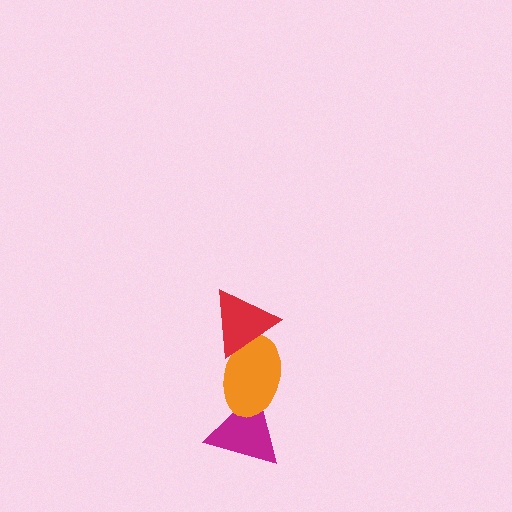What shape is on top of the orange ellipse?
The red triangle is on top of the orange ellipse.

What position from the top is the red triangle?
The red triangle is 1st from the top.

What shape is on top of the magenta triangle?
The orange ellipse is on top of the magenta triangle.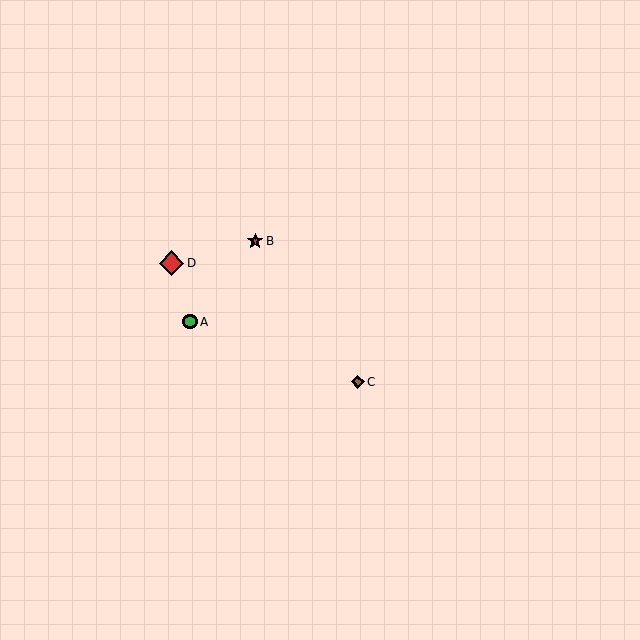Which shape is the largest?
The red diamond (labeled D) is the largest.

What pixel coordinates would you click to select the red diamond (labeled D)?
Click at (172, 263) to select the red diamond D.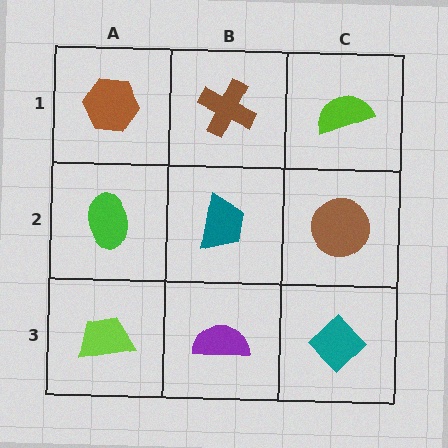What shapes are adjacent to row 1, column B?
A teal trapezoid (row 2, column B), a brown hexagon (row 1, column A), a lime semicircle (row 1, column C).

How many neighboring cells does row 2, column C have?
3.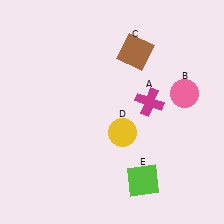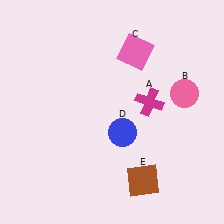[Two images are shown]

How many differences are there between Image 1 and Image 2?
There are 3 differences between the two images.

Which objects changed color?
C changed from brown to pink. D changed from yellow to blue. E changed from lime to brown.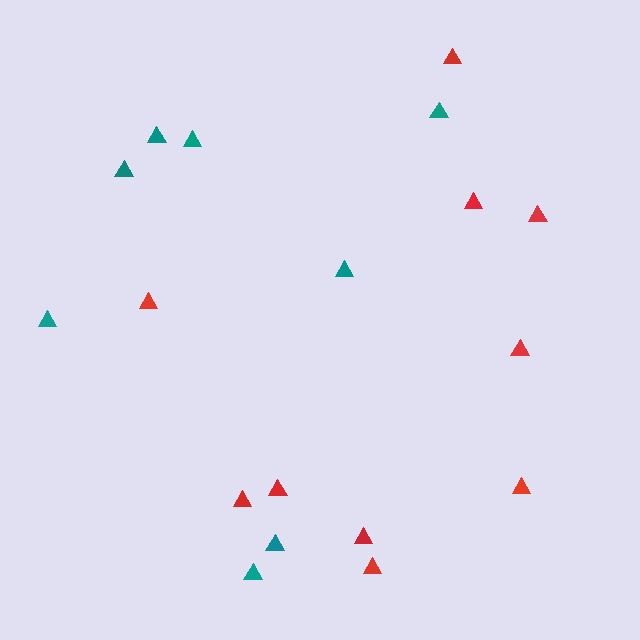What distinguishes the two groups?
There are 2 groups: one group of red triangles (10) and one group of teal triangles (8).